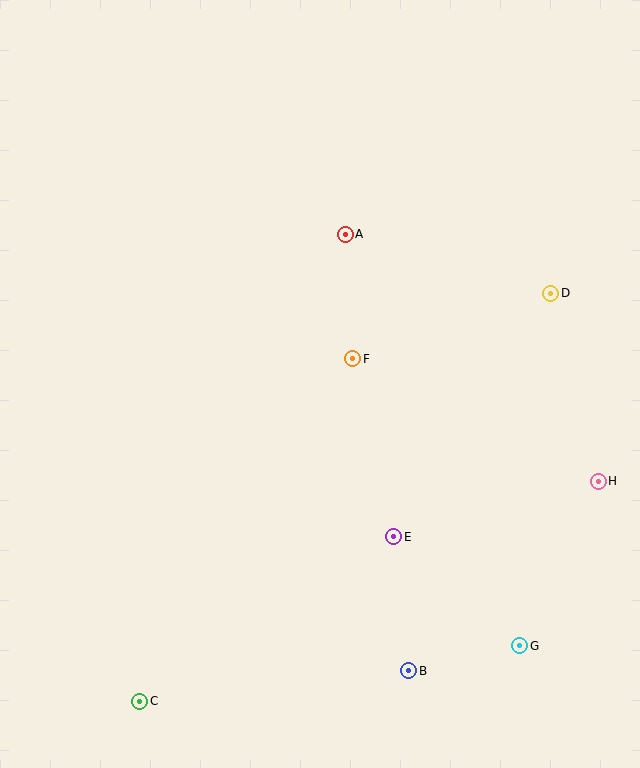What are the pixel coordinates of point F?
Point F is at (353, 359).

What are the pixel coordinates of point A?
Point A is at (345, 234).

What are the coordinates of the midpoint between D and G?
The midpoint between D and G is at (535, 469).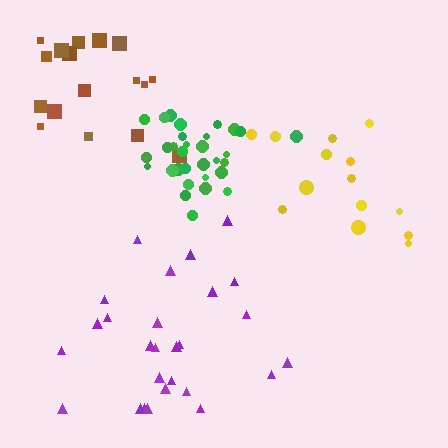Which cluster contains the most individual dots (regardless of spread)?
Green (31).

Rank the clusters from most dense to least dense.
green, brown, purple, yellow.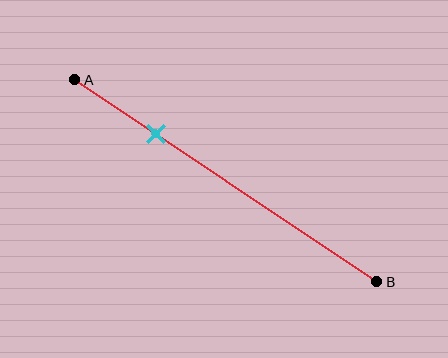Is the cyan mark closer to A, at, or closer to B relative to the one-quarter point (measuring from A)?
The cyan mark is approximately at the one-quarter point of segment AB.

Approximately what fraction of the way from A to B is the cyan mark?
The cyan mark is approximately 25% of the way from A to B.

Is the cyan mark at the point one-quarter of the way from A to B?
Yes, the mark is approximately at the one-quarter point.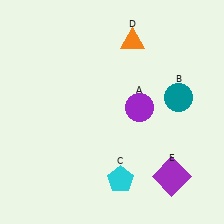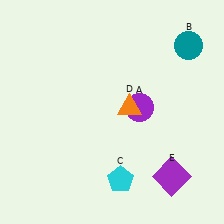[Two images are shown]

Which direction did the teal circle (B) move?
The teal circle (B) moved up.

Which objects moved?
The objects that moved are: the teal circle (B), the orange triangle (D).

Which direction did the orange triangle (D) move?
The orange triangle (D) moved down.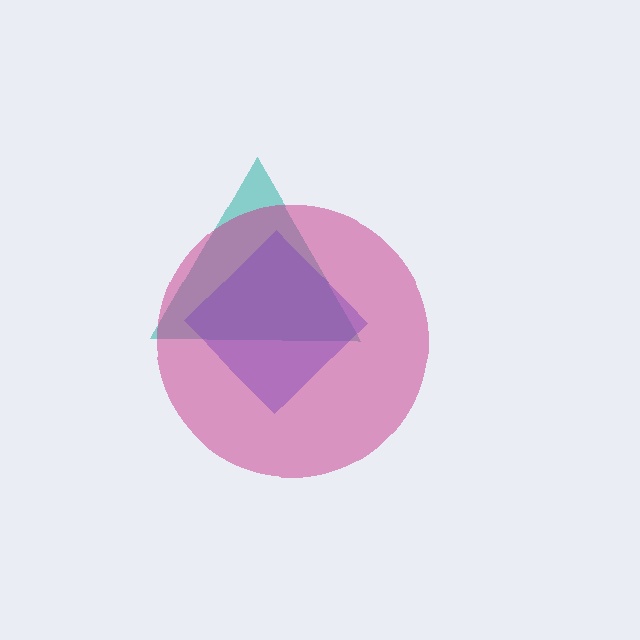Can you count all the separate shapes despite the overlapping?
Yes, there are 3 separate shapes.